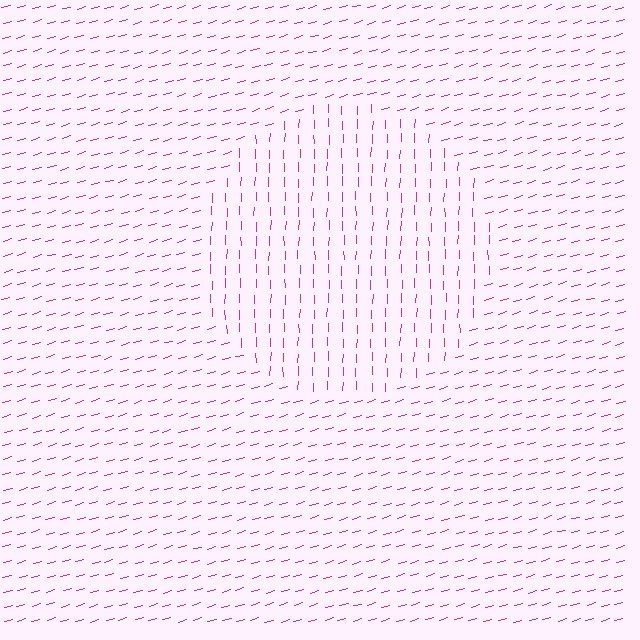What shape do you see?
I see a circle.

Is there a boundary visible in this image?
Yes, there is a texture boundary formed by a change in line orientation.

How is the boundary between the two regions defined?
The boundary is defined purely by a change in line orientation (approximately 73 degrees difference). All lines are the same color and thickness.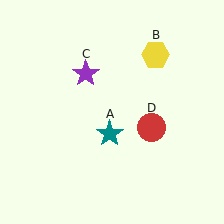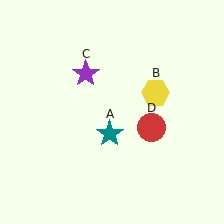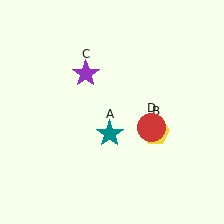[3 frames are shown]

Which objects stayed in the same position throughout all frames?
Teal star (object A) and purple star (object C) and red circle (object D) remained stationary.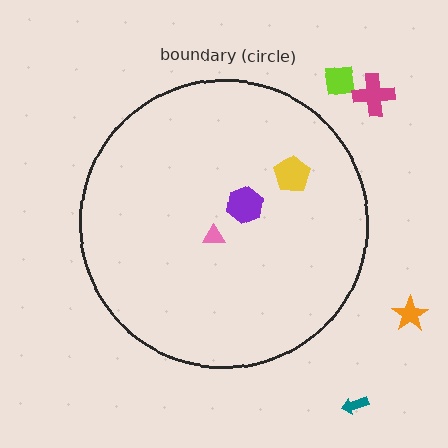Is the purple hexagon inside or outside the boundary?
Inside.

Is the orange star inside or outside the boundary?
Outside.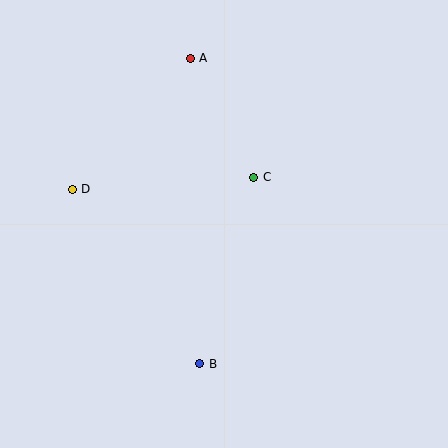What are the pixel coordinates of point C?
Point C is at (254, 177).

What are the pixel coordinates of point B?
Point B is at (200, 364).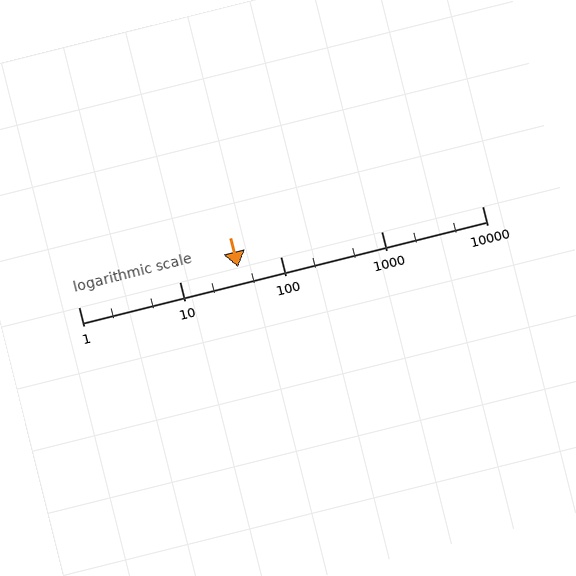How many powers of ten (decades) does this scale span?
The scale spans 4 decades, from 1 to 10000.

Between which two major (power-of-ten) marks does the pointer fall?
The pointer is between 10 and 100.